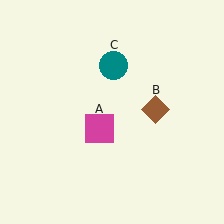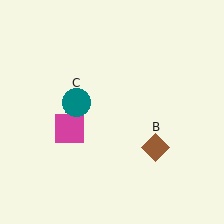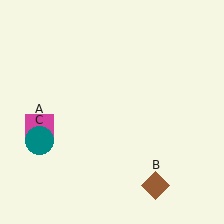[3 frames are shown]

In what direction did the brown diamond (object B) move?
The brown diamond (object B) moved down.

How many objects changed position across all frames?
3 objects changed position: magenta square (object A), brown diamond (object B), teal circle (object C).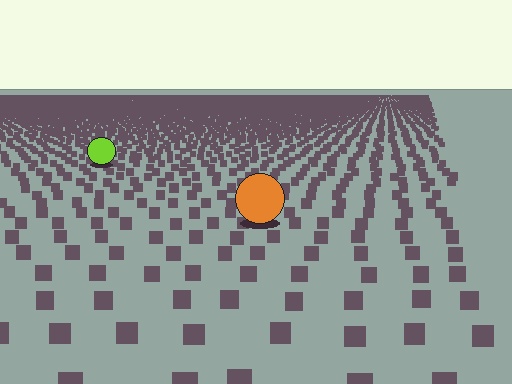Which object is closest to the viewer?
The orange circle is closest. The texture marks near it are larger and more spread out.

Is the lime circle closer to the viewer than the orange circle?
No. The orange circle is closer — you can tell from the texture gradient: the ground texture is coarser near it.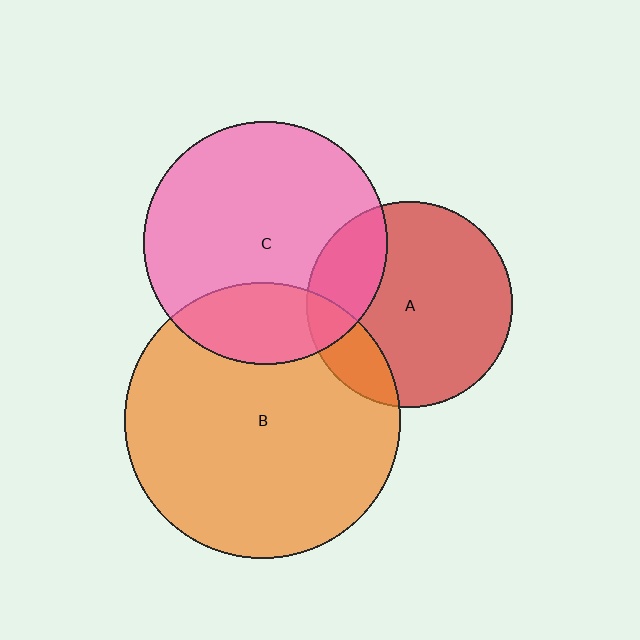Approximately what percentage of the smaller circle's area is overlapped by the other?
Approximately 15%.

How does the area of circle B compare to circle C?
Approximately 1.3 times.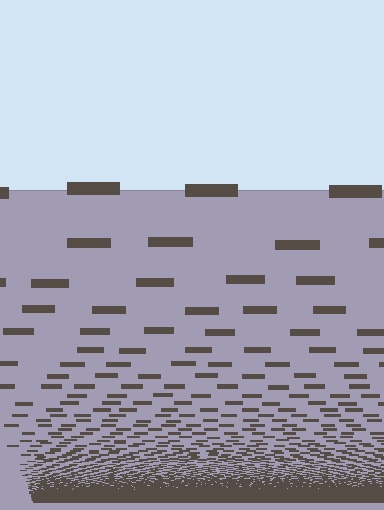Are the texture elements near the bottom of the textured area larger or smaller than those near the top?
Smaller. The gradient is inverted — elements near the bottom are smaller and denser.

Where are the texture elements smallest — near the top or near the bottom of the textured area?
Near the bottom.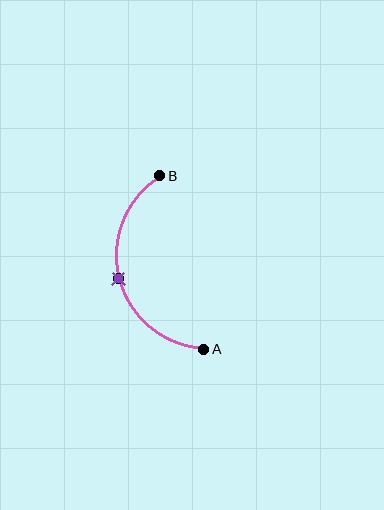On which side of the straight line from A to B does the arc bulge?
The arc bulges to the left of the straight line connecting A and B.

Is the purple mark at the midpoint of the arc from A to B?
Yes. The purple mark lies on the arc at equal arc-length from both A and B — it is the arc midpoint.